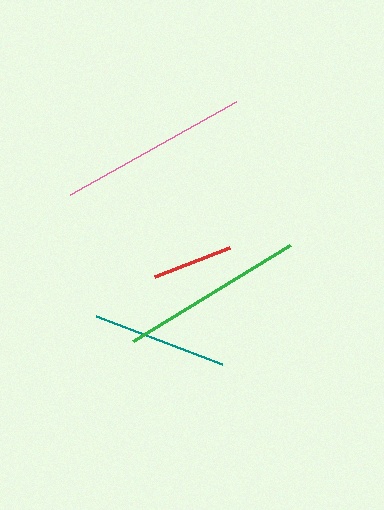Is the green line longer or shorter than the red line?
The green line is longer than the red line.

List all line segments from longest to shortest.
From longest to shortest: pink, green, teal, red.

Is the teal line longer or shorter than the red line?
The teal line is longer than the red line.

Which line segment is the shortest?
The red line is the shortest at approximately 81 pixels.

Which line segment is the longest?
The pink line is the longest at approximately 190 pixels.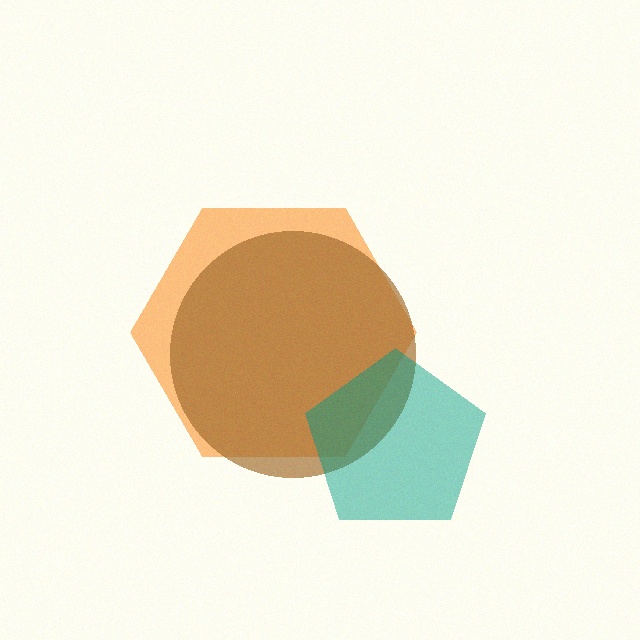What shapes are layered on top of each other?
The layered shapes are: an orange hexagon, a brown circle, a teal pentagon.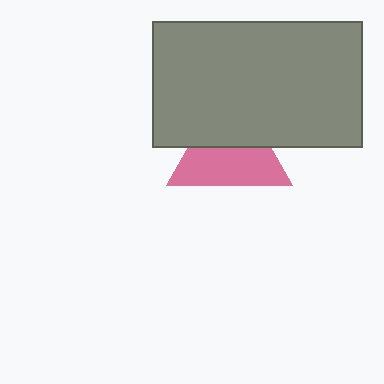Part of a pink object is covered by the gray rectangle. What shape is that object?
It is a triangle.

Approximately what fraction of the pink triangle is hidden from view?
Roughly 43% of the pink triangle is hidden behind the gray rectangle.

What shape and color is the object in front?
The object in front is a gray rectangle.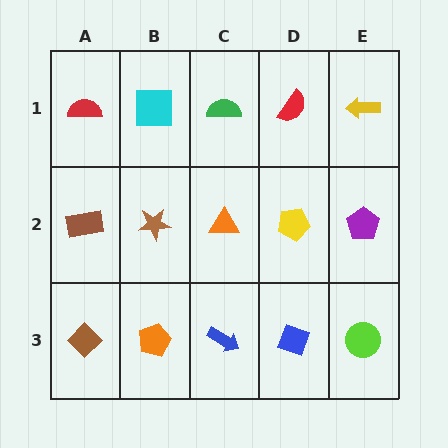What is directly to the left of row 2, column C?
A brown star.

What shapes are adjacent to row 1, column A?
A brown rectangle (row 2, column A), a cyan square (row 1, column B).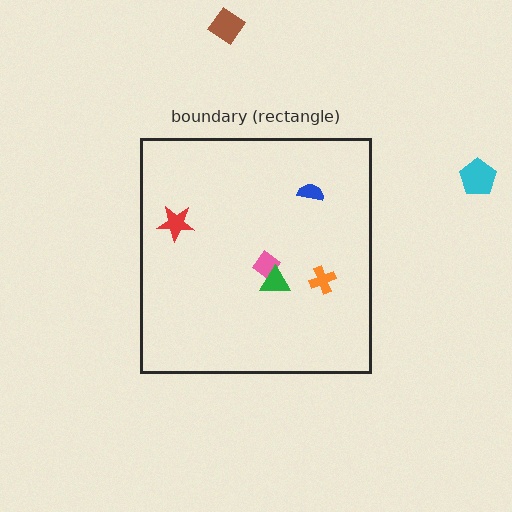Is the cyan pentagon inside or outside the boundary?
Outside.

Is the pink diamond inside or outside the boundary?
Inside.